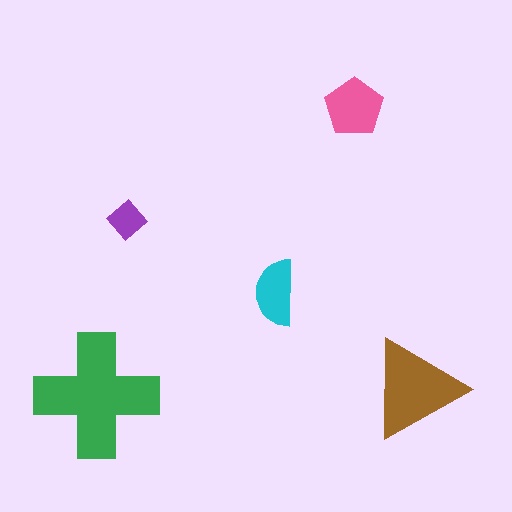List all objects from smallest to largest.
The purple diamond, the cyan semicircle, the pink pentagon, the brown triangle, the green cross.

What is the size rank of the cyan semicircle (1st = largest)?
4th.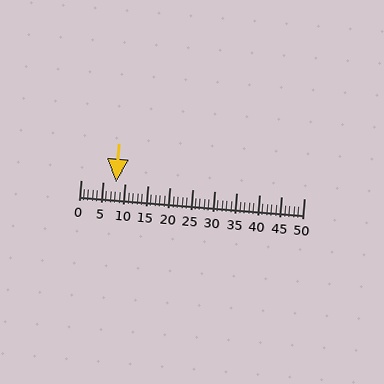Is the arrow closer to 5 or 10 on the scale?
The arrow is closer to 10.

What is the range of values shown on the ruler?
The ruler shows values from 0 to 50.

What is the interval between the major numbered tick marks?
The major tick marks are spaced 5 units apart.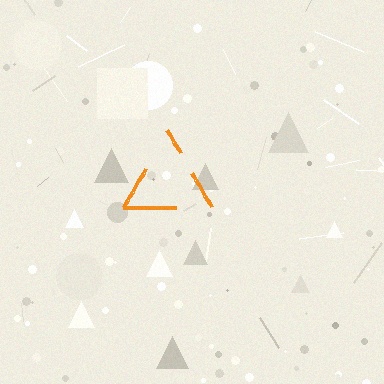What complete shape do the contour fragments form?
The contour fragments form a triangle.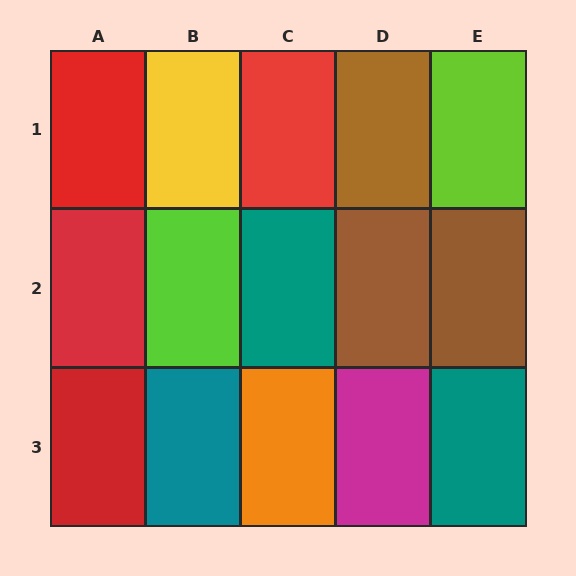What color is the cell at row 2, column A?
Red.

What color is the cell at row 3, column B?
Teal.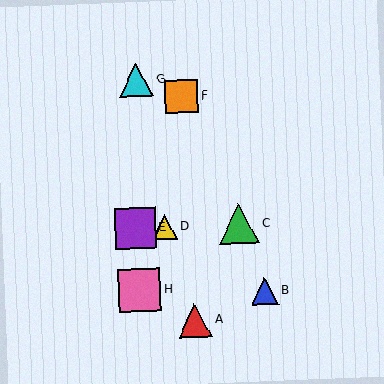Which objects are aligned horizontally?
Objects C, D, E are aligned horizontally.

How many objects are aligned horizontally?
3 objects (C, D, E) are aligned horizontally.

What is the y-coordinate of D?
Object D is at y≈227.